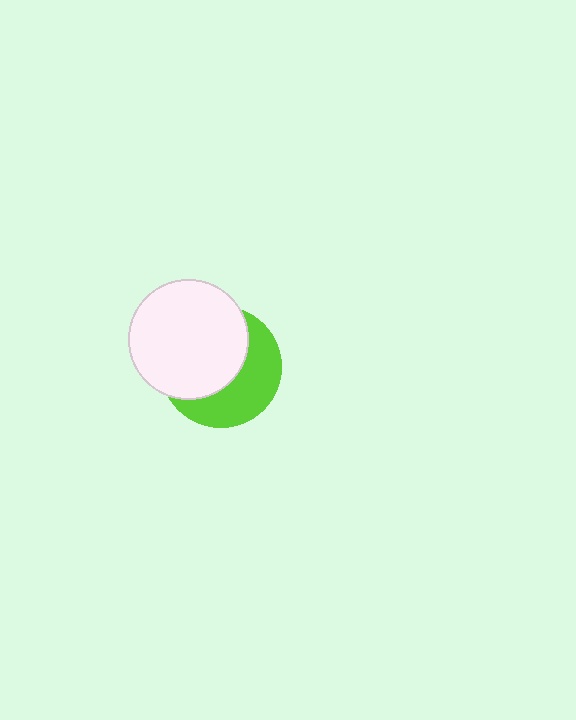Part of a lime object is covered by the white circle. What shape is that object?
It is a circle.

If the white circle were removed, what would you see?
You would see the complete lime circle.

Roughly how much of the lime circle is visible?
A small part of it is visible (roughly 44%).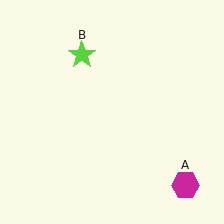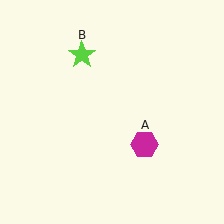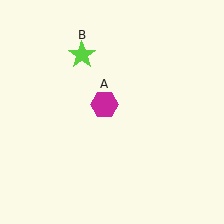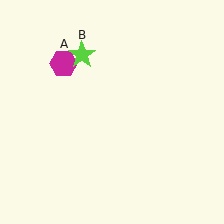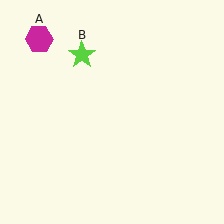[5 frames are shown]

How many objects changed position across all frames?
1 object changed position: magenta hexagon (object A).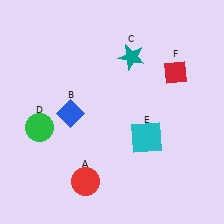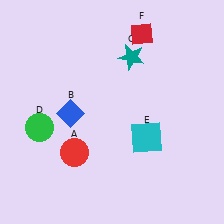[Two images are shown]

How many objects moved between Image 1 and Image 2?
2 objects moved between the two images.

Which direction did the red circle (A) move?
The red circle (A) moved up.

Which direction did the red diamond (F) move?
The red diamond (F) moved up.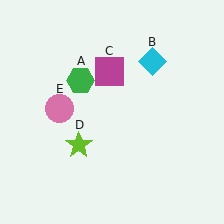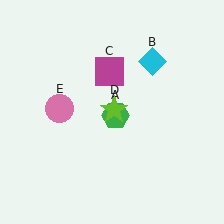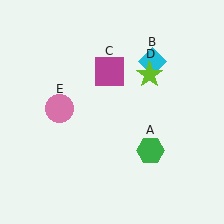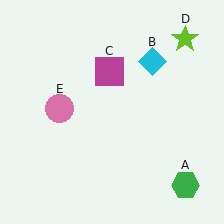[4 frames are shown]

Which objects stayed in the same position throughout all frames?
Cyan diamond (object B) and magenta square (object C) and pink circle (object E) remained stationary.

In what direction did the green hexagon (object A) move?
The green hexagon (object A) moved down and to the right.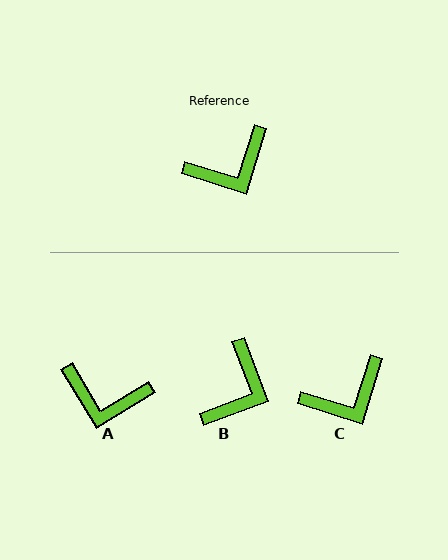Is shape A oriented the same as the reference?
No, it is off by about 41 degrees.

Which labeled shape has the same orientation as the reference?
C.